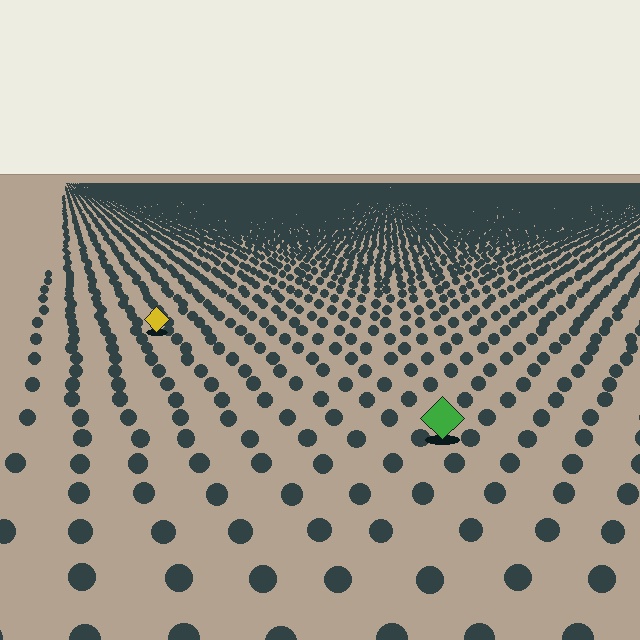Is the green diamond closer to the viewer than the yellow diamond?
Yes. The green diamond is closer — you can tell from the texture gradient: the ground texture is coarser near it.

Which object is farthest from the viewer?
The yellow diamond is farthest from the viewer. It appears smaller and the ground texture around it is denser.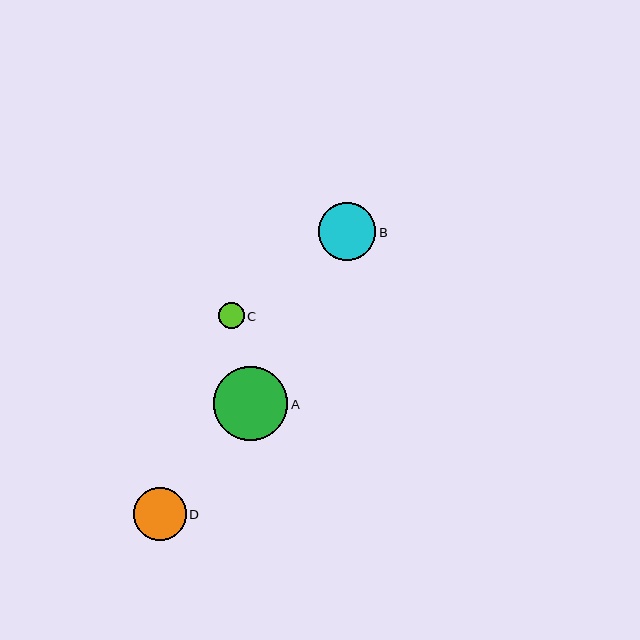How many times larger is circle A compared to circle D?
Circle A is approximately 1.4 times the size of circle D.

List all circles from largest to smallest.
From largest to smallest: A, B, D, C.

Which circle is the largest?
Circle A is the largest with a size of approximately 75 pixels.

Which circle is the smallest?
Circle C is the smallest with a size of approximately 26 pixels.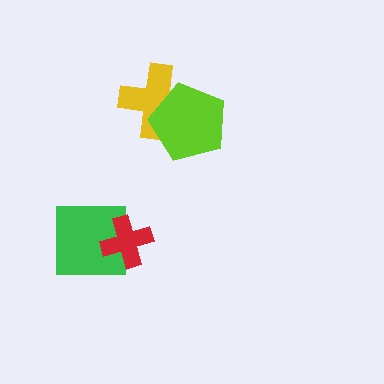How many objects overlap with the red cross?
1 object overlaps with the red cross.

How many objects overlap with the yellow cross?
1 object overlaps with the yellow cross.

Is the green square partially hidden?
Yes, it is partially covered by another shape.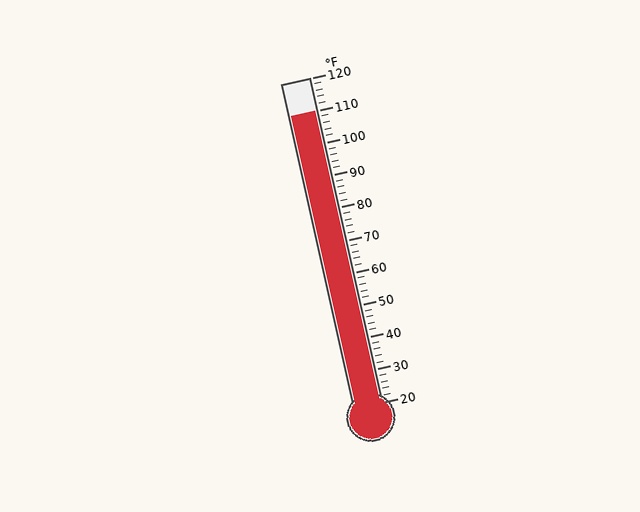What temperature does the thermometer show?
The thermometer shows approximately 110°F.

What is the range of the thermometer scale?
The thermometer scale ranges from 20°F to 120°F.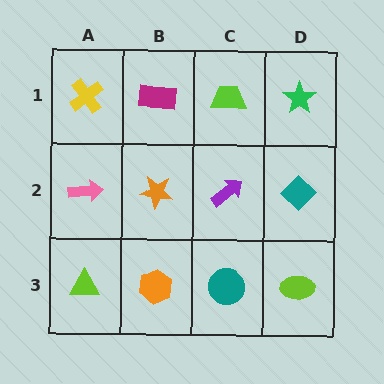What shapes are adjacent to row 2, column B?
A magenta rectangle (row 1, column B), an orange hexagon (row 3, column B), a pink arrow (row 2, column A), a purple arrow (row 2, column C).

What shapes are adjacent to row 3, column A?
A pink arrow (row 2, column A), an orange hexagon (row 3, column B).